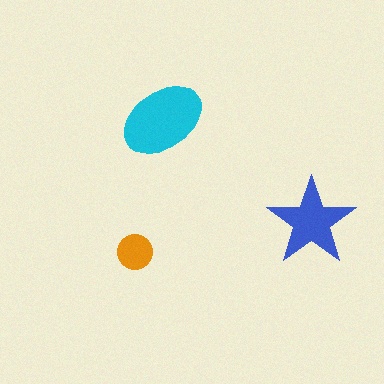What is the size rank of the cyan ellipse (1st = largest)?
1st.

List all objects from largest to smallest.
The cyan ellipse, the blue star, the orange circle.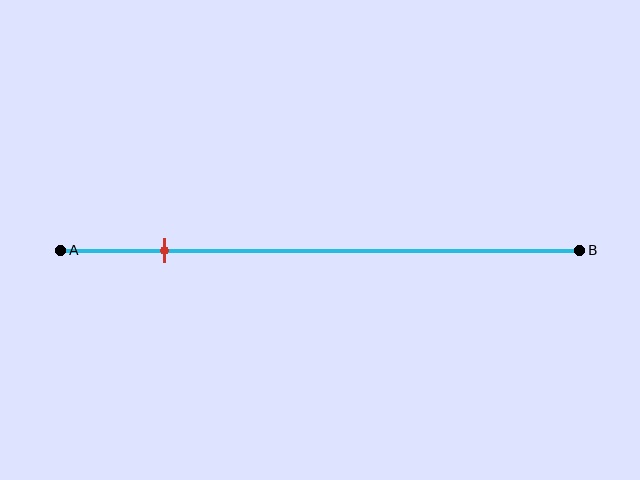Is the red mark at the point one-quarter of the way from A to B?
No, the mark is at about 20% from A, not at the 25% one-quarter point.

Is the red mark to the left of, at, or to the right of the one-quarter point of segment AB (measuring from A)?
The red mark is to the left of the one-quarter point of segment AB.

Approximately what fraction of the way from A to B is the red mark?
The red mark is approximately 20% of the way from A to B.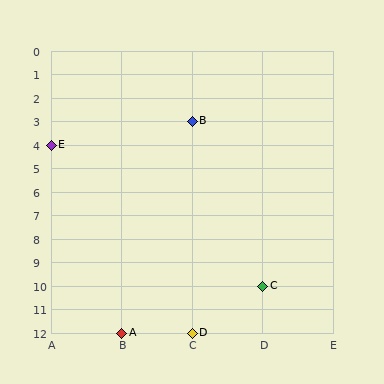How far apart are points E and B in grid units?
Points E and B are 2 columns and 1 row apart (about 2.2 grid units diagonally).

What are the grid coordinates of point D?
Point D is at grid coordinates (C, 12).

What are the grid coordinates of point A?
Point A is at grid coordinates (B, 12).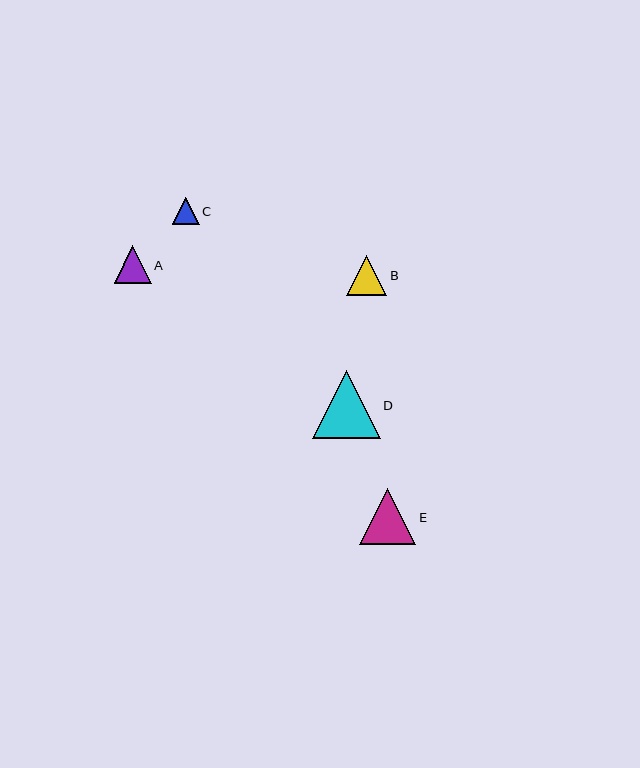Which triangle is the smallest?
Triangle C is the smallest with a size of approximately 27 pixels.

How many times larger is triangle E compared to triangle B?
Triangle E is approximately 1.4 times the size of triangle B.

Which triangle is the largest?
Triangle D is the largest with a size of approximately 68 pixels.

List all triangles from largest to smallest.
From largest to smallest: D, E, B, A, C.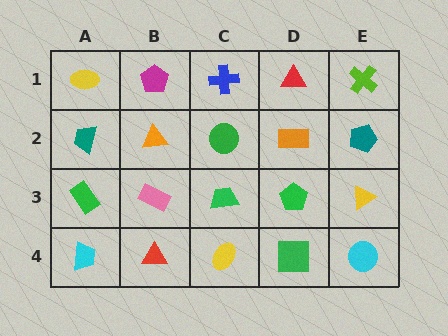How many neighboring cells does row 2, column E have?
3.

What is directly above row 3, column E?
A teal pentagon.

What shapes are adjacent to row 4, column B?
A pink rectangle (row 3, column B), a cyan trapezoid (row 4, column A), a yellow ellipse (row 4, column C).